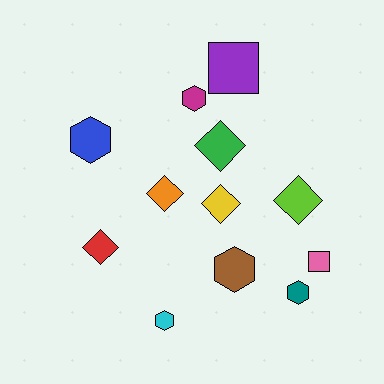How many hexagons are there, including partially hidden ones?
There are 5 hexagons.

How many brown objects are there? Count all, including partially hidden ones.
There is 1 brown object.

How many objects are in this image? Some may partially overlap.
There are 12 objects.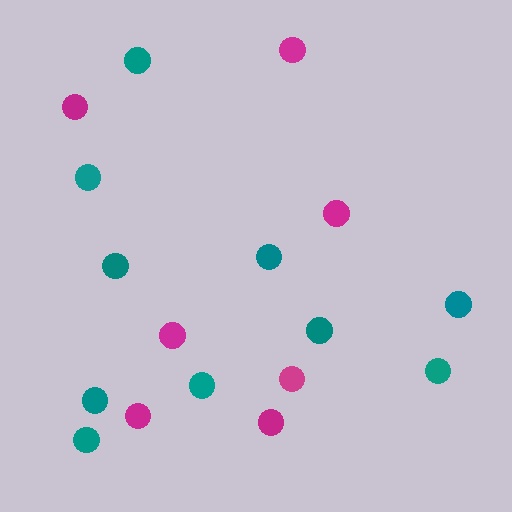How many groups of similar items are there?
There are 2 groups: one group of magenta circles (7) and one group of teal circles (10).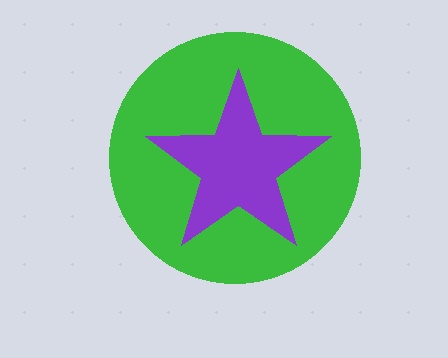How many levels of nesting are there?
2.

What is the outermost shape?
The green circle.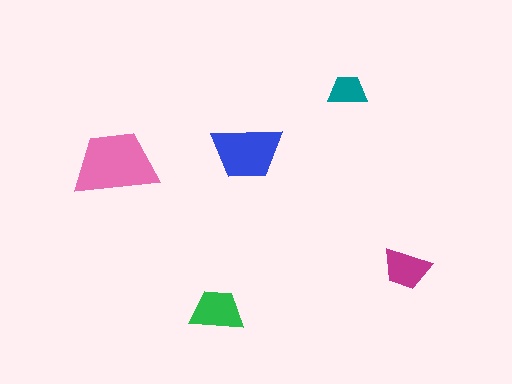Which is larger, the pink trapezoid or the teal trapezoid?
The pink one.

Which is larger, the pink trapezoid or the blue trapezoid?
The pink one.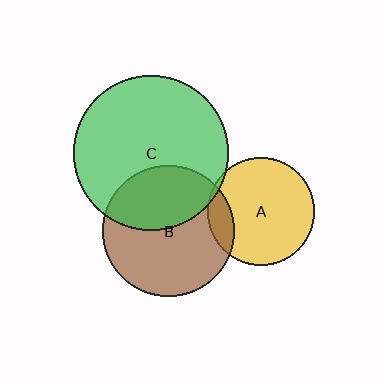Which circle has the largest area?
Circle C (green).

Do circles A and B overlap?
Yes.